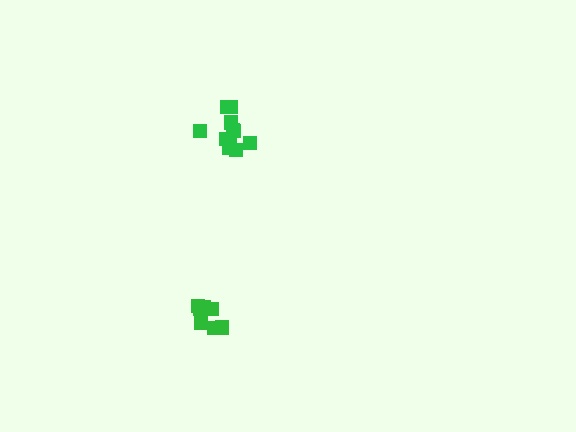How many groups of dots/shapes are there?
There are 2 groups.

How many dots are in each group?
Group 1: 11 dots, Group 2: 7 dots (18 total).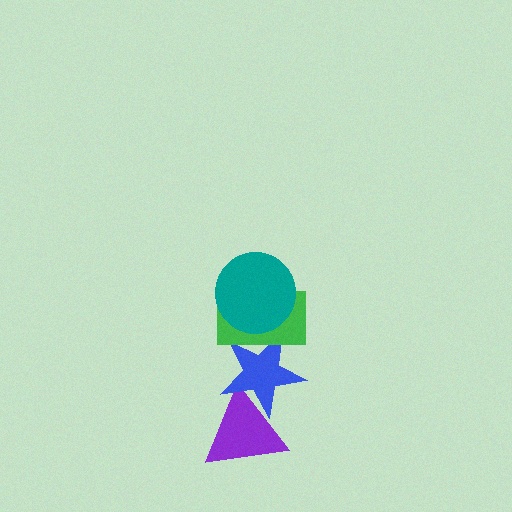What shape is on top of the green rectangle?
The teal circle is on top of the green rectangle.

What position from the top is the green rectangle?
The green rectangle is 2nd from the top.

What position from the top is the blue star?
The blue star is 3rd from the top.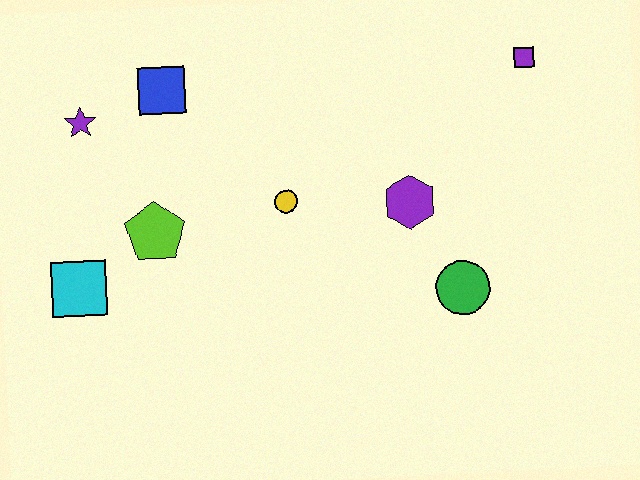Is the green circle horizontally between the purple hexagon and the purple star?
No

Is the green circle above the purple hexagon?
No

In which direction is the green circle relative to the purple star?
The green circle is to the right of the purple star.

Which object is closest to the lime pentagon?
The cyan square is closest to the lime pentagon.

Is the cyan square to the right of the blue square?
No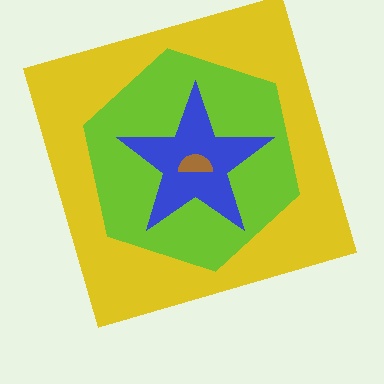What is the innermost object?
The brown semicircle.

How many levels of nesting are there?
4.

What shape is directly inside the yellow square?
The lime hexagon.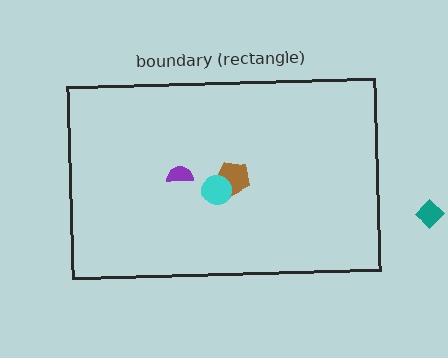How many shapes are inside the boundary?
3 inside, 1 outside.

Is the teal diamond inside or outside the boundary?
Outside.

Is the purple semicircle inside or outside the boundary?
Inside.